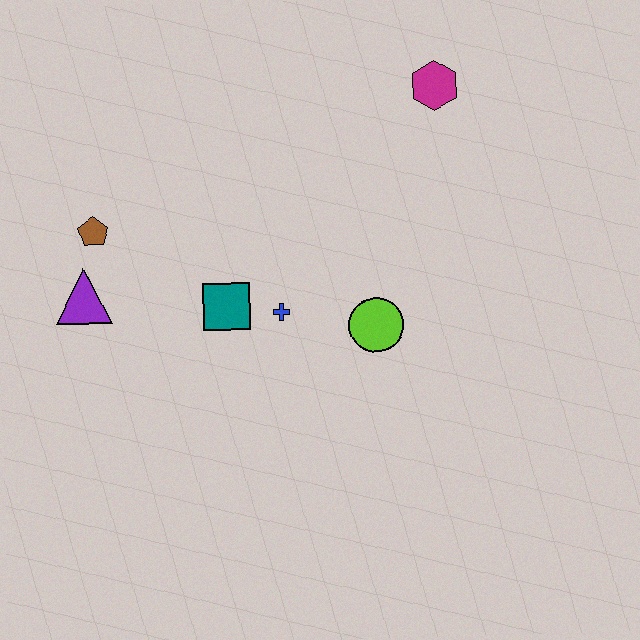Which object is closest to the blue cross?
The teal square is closest to the blue cross.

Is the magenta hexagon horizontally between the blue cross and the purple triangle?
No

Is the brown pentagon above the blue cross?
Yes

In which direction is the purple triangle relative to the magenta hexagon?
The purple triangle is to the left of the magenta hexagon.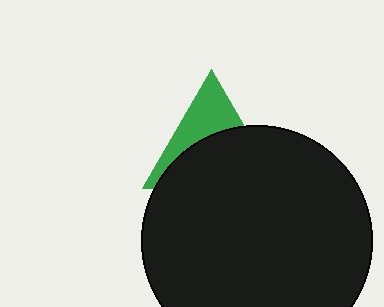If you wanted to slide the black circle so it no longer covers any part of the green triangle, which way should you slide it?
Slide it down — that is the most direct way to separate the two shapes.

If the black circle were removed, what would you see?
You would see the complete green triangle.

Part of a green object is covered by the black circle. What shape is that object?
It is a triangle.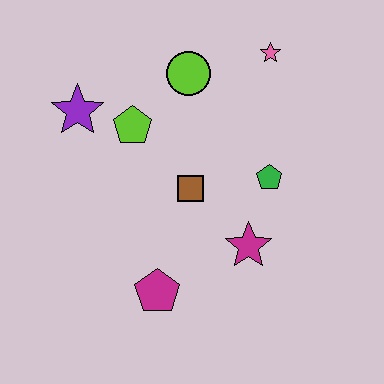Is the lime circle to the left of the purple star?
No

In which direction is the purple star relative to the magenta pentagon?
The purple star is above the magenta pentagon.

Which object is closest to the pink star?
The lime circle is closest to the pink star.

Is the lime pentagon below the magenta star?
No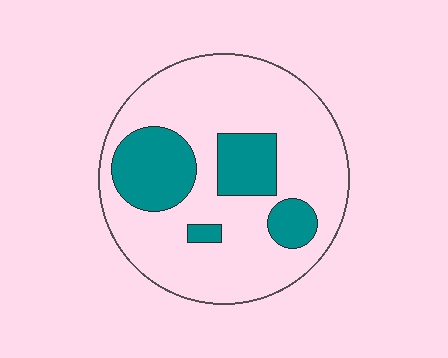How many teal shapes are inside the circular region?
4.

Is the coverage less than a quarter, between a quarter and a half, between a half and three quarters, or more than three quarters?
Less than a quarter.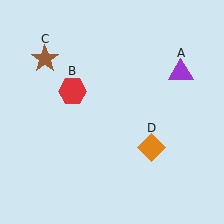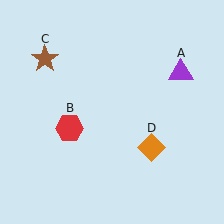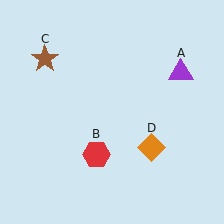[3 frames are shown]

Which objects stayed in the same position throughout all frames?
Purple triangle (object A) and brown star (object C) and orange diamond (object D) remained stationary.